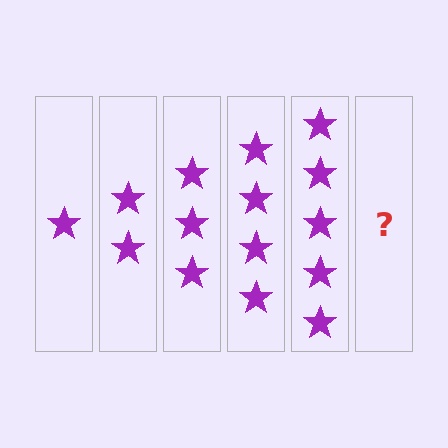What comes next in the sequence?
The next element should be 6 stars.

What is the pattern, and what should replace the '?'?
The pattern is that each step adds one more star. The '?' should be 6 stars.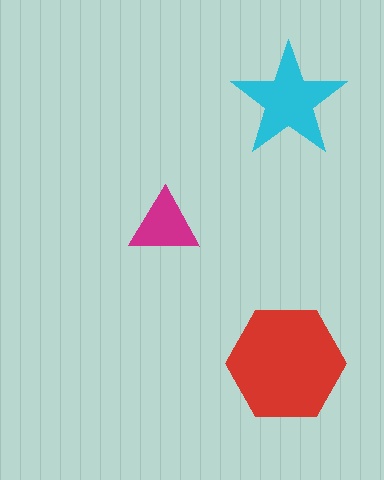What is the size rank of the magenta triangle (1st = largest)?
3rd.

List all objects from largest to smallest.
The red hexagon, the cyan star, the magenta triangle.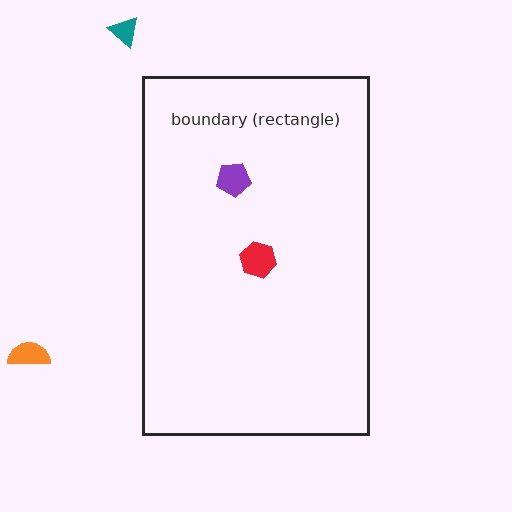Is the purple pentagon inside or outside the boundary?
Inside.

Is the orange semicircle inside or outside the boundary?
Outside.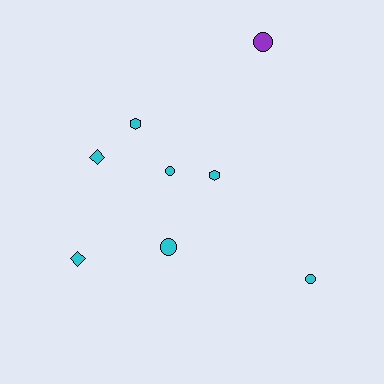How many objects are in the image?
There are 8 objects.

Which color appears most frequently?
Cyan, with 7 objects.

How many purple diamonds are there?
There are no purple diamonds.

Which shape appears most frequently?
Circle, with 4 objects.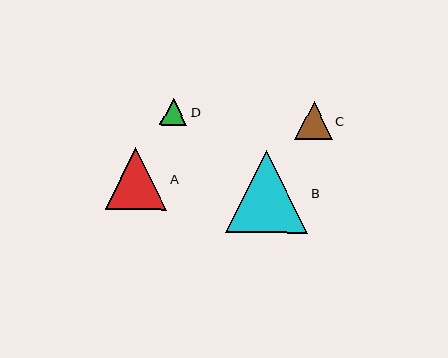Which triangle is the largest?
Triangle B is the largest with a size of approximately 83 pixels.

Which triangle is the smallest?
Triangle D is the smallest with a size of approximately 27 pixels.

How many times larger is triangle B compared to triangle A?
Triangle B is approximately 1.3 times the size of triangle A.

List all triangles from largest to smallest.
From largest to smallest: B, A, C, D.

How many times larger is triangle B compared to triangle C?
Triangle B is approximately 2.2 times the size of triangle C.